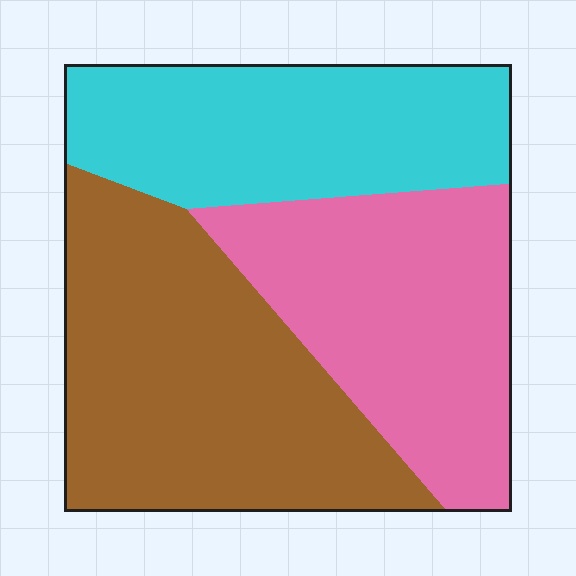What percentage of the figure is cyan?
Cyan takes up about one quarter (1/4) of the figure.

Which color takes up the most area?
Brown, at roughly 40%.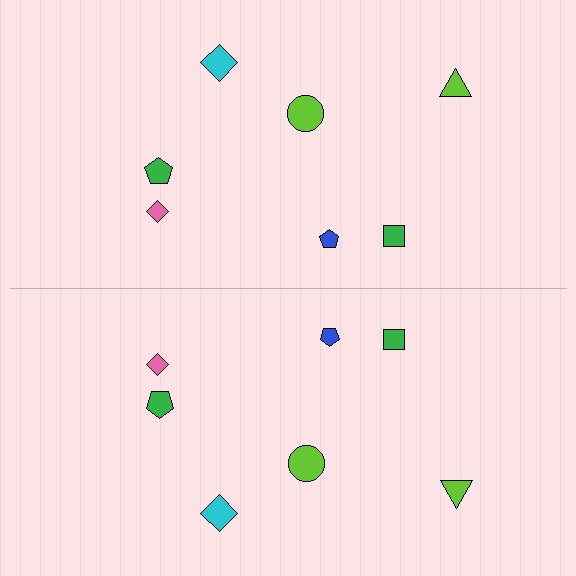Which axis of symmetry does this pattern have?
The pattern has a horizontal axis of symmetry running through the center of the image.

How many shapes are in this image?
There are 14 shapes in this image.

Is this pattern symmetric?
Yes, this pattern has bilateral (reflection) symmetry.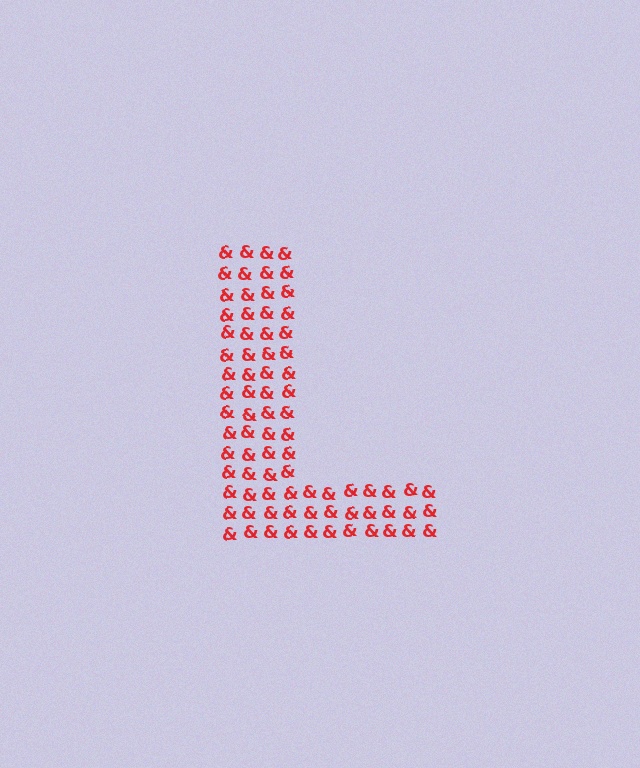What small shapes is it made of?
It is made of small ampersands.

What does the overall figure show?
The overall figure shows the letter L.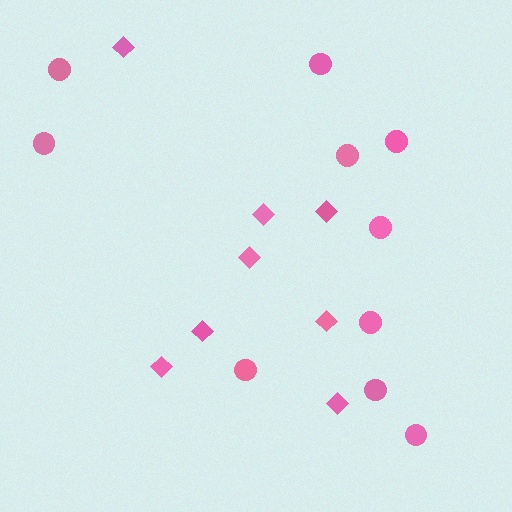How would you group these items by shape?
There are 2 groups: one group of diamonds (8) and one group of circles (10).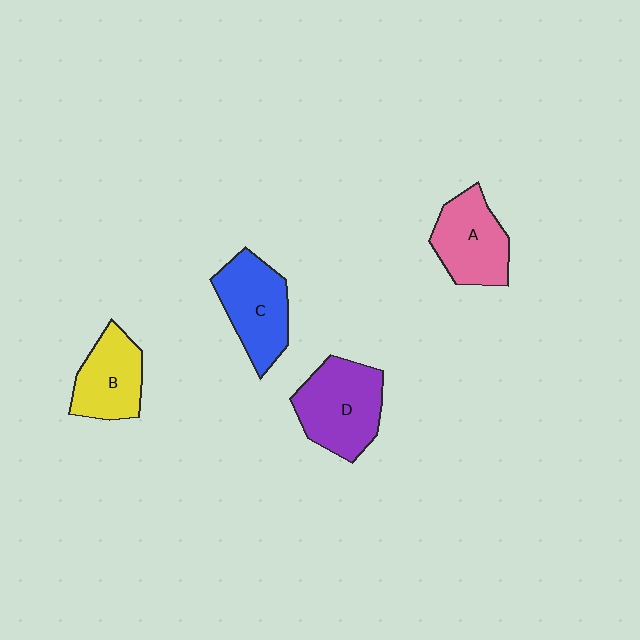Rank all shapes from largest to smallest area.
From largest to smallest: D (purple), C (blue), A (pink), B (yellow).